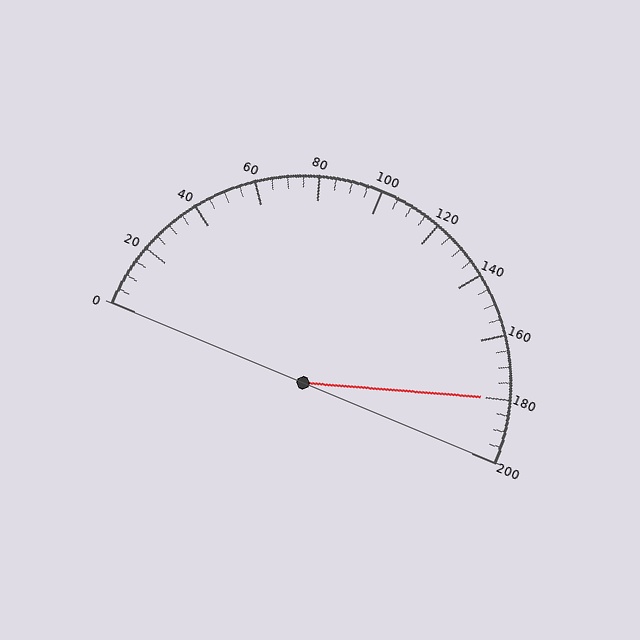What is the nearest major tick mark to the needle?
The nearest major tick mark is 180.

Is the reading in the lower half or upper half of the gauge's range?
The reading is in the upper half of the range (0 to 200).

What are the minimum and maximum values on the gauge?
The gauge ranges from 0 to 200.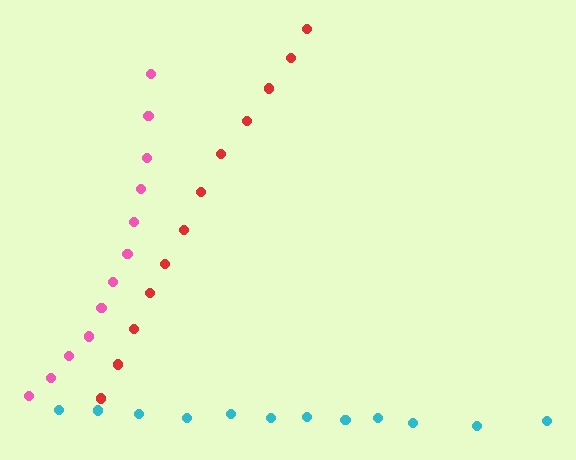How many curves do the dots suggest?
There are 3 distinct paths.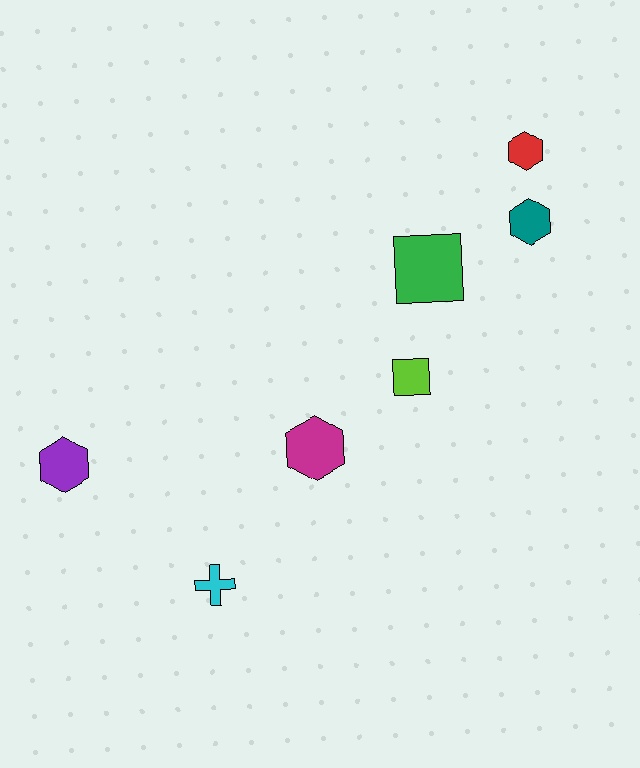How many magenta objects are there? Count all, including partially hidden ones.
There is 1 magenta object.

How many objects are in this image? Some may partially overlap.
There are 7 objects.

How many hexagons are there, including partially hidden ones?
There are 4 hexagons.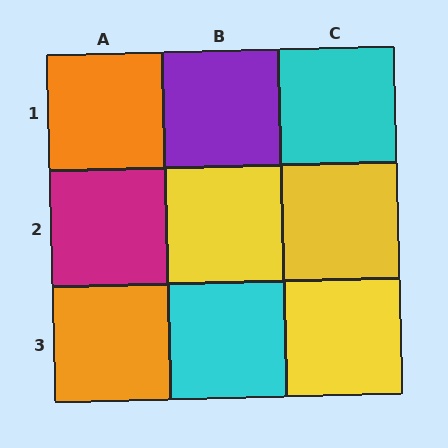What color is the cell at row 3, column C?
Yellow.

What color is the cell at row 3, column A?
Orange.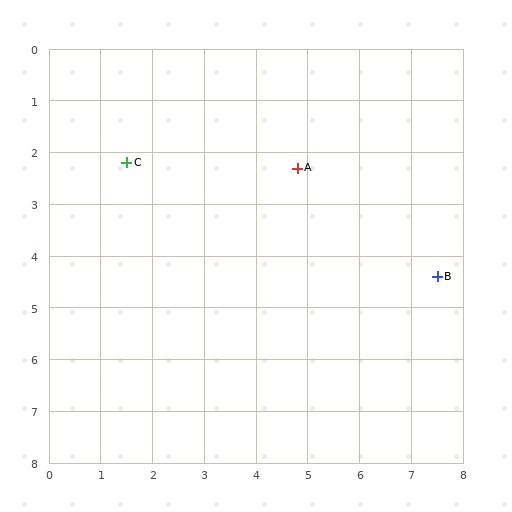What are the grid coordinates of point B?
Point B is at approximately (7.5, 4.4).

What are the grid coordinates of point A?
Point A is at approximately (4.8, 2.3).